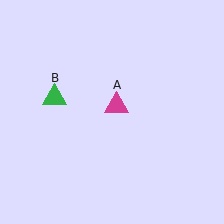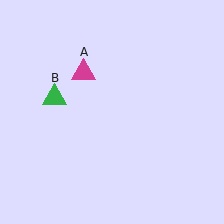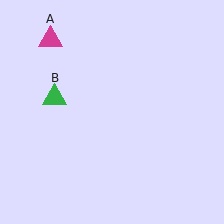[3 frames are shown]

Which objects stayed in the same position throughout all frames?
Green triangle (object B) remained stationary.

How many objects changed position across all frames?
1 object changed position: magenta triangle (object A).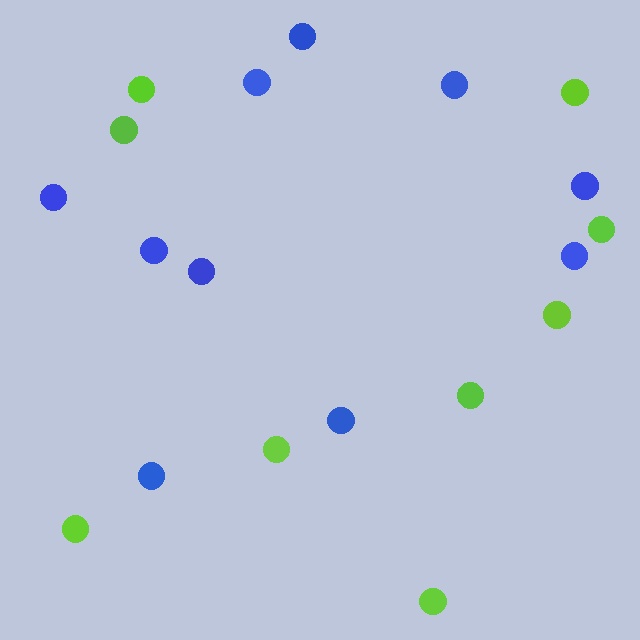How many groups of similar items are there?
There are 2 groups: one group of blue circles (10) and one group of lime circles (9).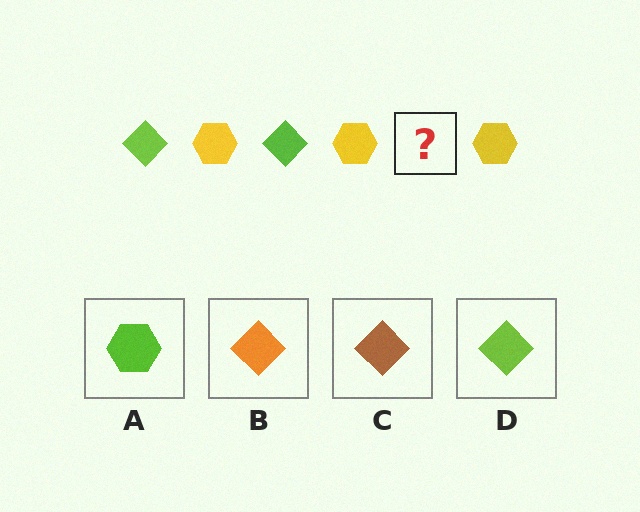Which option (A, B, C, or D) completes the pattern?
D.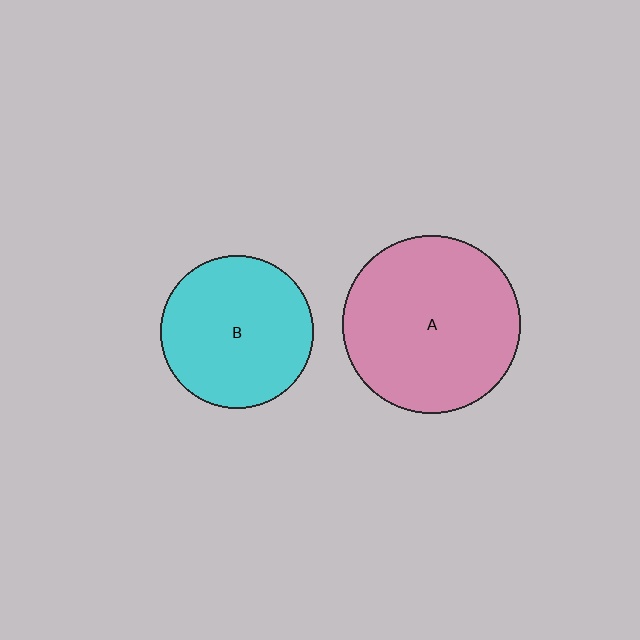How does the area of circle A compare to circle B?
Approximately 1.3 times.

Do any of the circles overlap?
No, none of the circles overlap.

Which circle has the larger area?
Circle A (pink).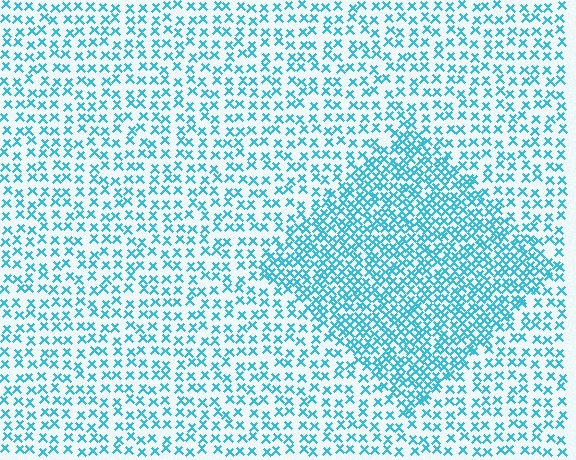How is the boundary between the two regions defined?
The boundary is defined by a change in element density (approximately 2.0x ratio). All elements are the same color, size, and shape.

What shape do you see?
I see a diamond.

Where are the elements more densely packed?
The elements are more densely packed inside the diamond boundary.